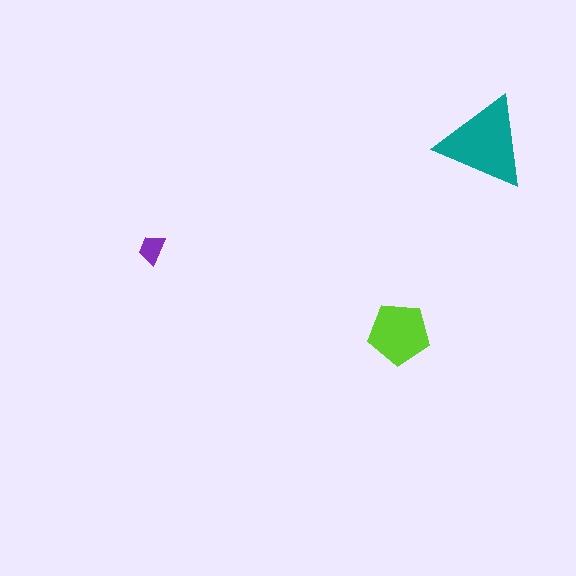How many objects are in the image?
There are 3 objects in the image.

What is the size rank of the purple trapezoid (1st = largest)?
3rd.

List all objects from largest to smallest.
The teal triangle, the lime pentagon, the purple trapezoid.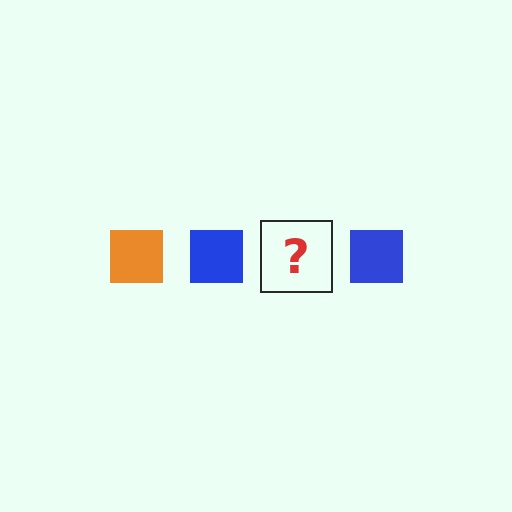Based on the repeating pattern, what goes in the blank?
The blank should be an orange square.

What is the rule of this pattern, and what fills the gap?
The rule is that the pattern cycles through orange, blue squares. The gap should be filled with an orange square.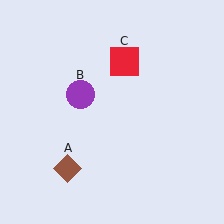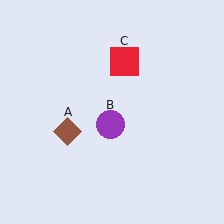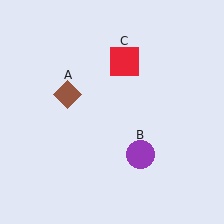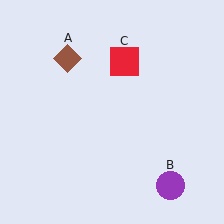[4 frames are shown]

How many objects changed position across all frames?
2 objects changed position: brown diamond (object A), purple circle (object B).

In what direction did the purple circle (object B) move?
The purple circle (object B) moved down and to the right.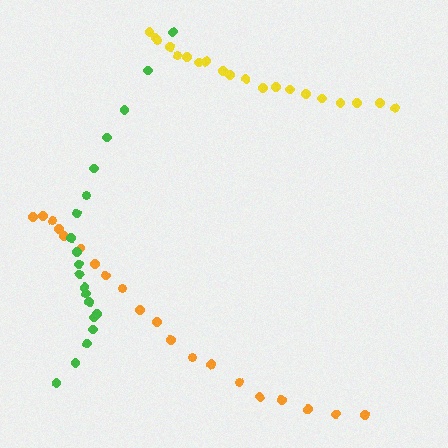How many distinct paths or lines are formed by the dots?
There are 3 distinct paths.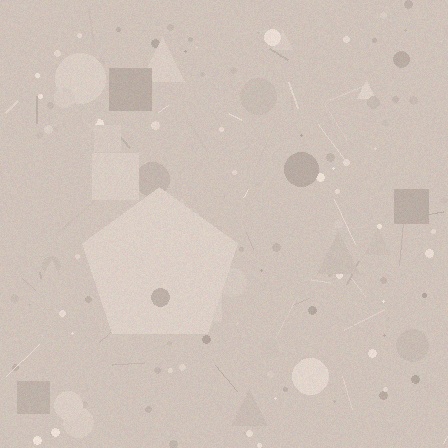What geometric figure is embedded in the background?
A pentagon is embedded in the background.